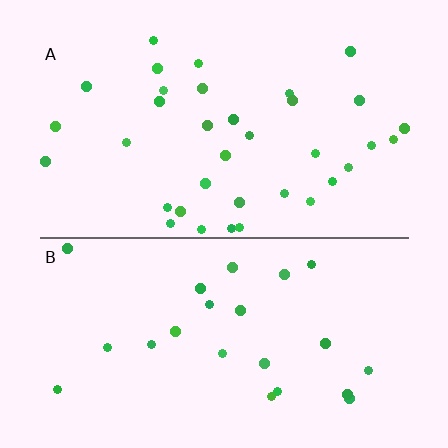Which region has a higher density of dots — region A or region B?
A (the top).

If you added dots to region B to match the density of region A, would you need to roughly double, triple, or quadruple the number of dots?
Approximately double.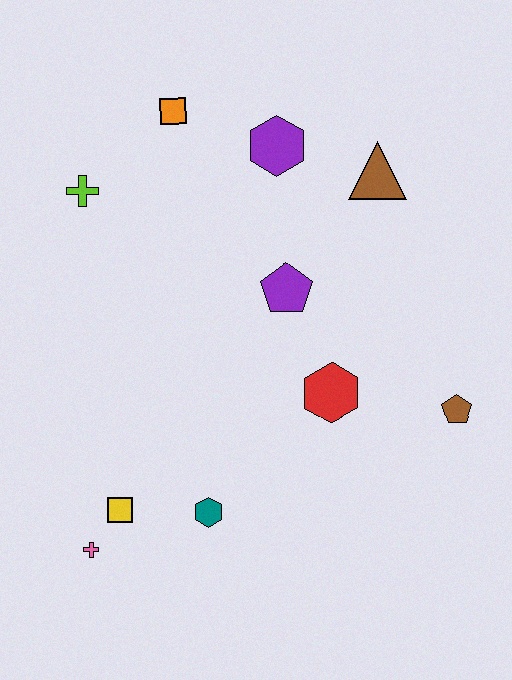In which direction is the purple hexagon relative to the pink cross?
The purple hexagon is above the pink cross.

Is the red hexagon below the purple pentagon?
Yes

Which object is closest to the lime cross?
The orange square is closest to the lime cross.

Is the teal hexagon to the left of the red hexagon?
Yes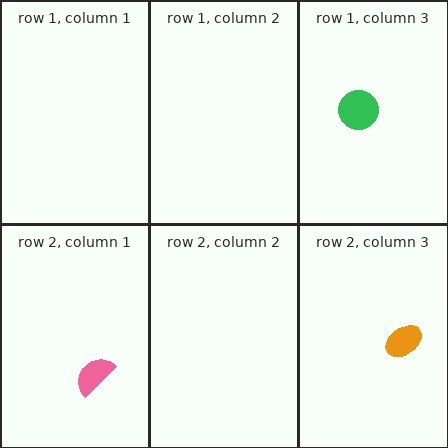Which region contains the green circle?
The row 1, column 3 region.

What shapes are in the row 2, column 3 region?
The orange ellipse.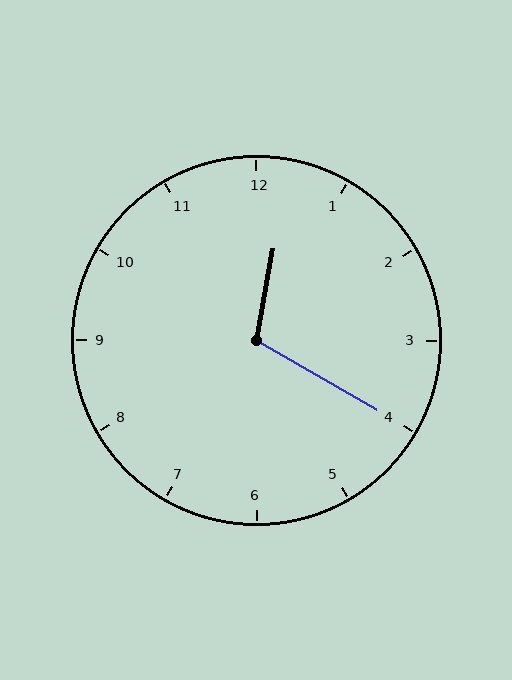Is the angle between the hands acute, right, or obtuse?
It is obtuse.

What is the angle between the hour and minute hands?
Approximately 110 degrees.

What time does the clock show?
12:20.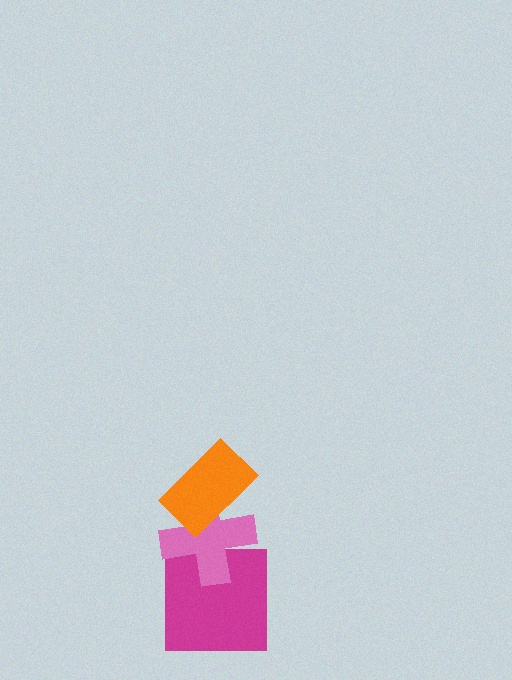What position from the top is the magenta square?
The magenta square is 3rd from the top.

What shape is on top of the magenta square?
The pink cross is on top of the magenta square.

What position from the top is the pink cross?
The pink cross is 2nd from the top.